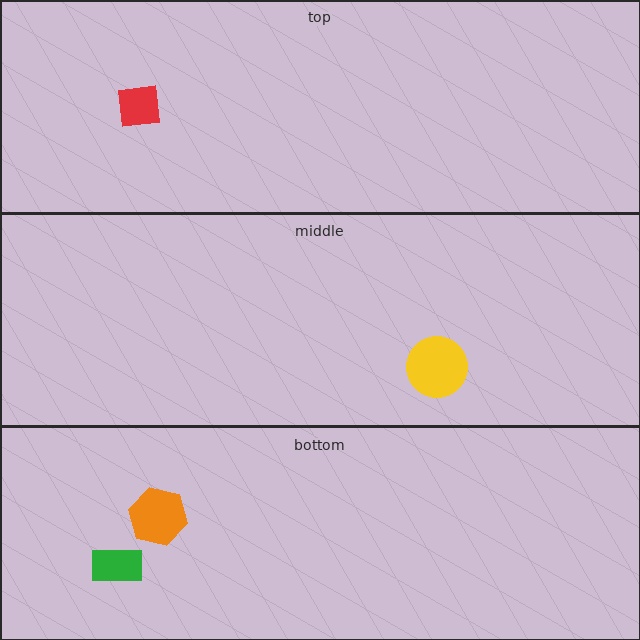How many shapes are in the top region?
1.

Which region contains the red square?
The top region.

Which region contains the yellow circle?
The middle region.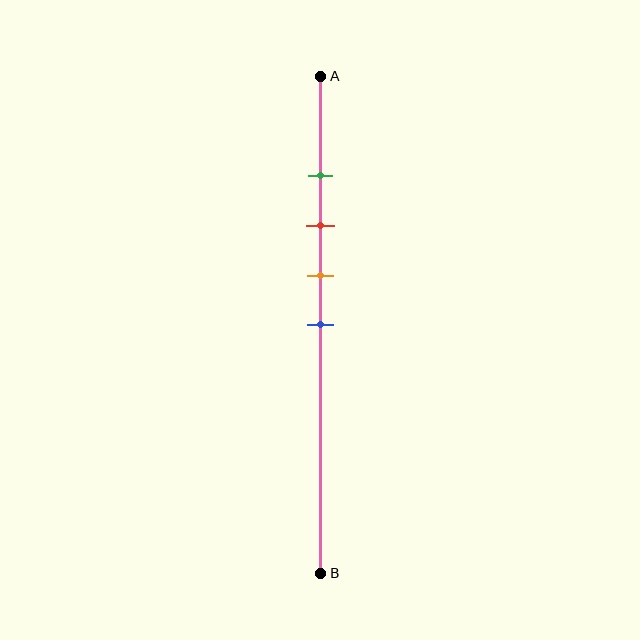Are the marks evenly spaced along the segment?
Yes, the marks are approximately evenly spaced.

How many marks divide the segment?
There are 4 marks dividing the segment.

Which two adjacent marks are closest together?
The green and red marks are the closest adjacent pair.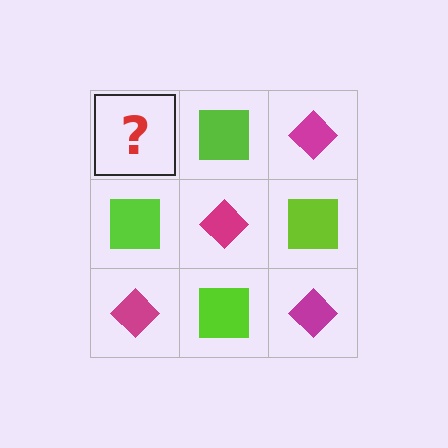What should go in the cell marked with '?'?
The missing cell should contain a magenta diamond.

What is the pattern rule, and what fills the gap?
The rule is that it alternates magenta diamond and lime square in a checkerboard pattern. The gap should be filled with a magenta diamond.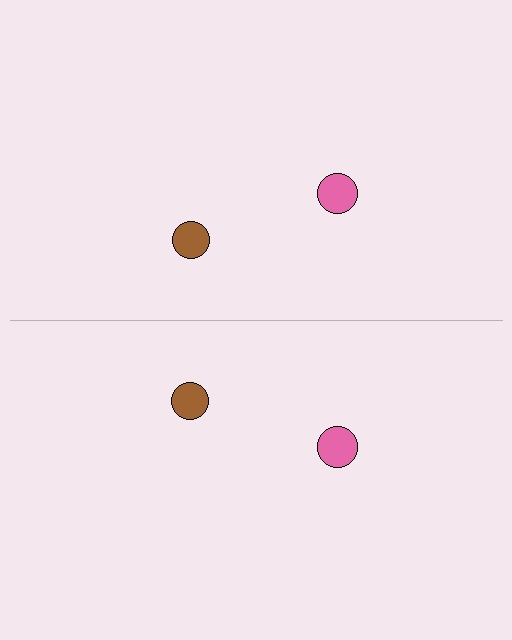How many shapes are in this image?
There are 4 shapes in this image.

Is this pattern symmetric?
Yes, this pattern has bilateral (reflection) symmetry.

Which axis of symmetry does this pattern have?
The pattern has a horizontal axis of symmetry running through the center of the image.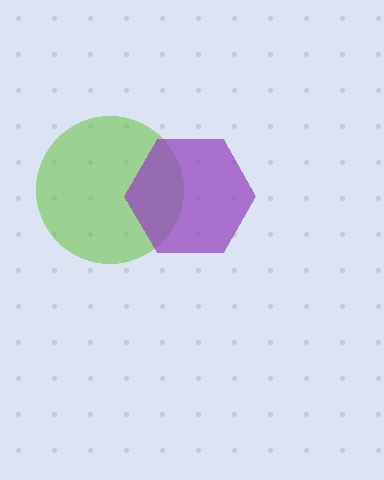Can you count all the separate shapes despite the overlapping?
Yes, there are 2 separate shapes.